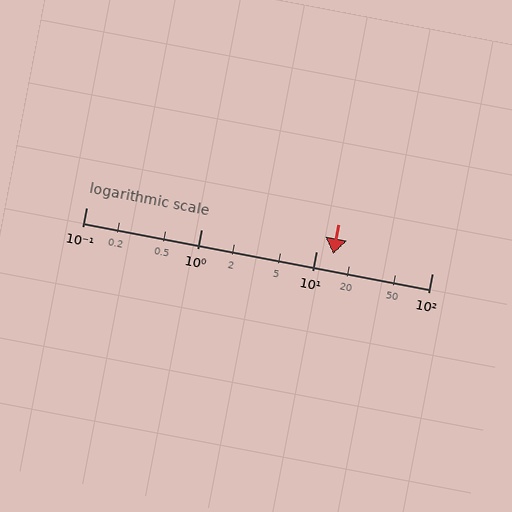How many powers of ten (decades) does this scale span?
The scale spans 3 decades, from 0.1 to 100.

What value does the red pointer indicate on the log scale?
The pointer indicates approximately 14.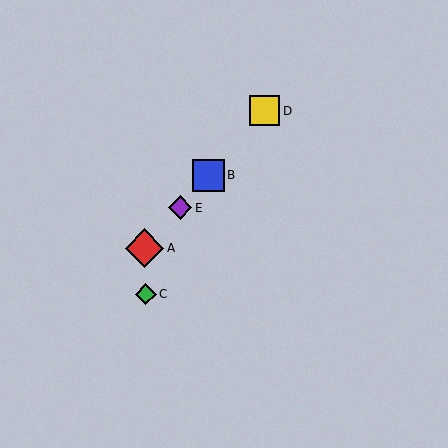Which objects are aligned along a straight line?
Objects A, B, D, E are aligned along a straight line.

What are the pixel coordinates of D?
Object D is at (265, 111).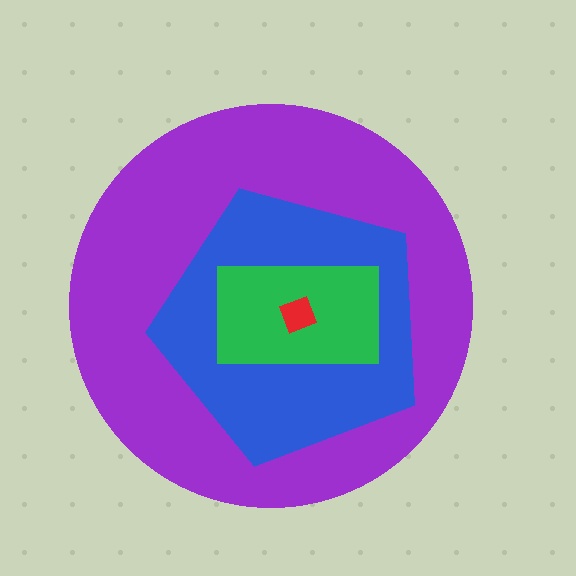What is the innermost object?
The red diamond.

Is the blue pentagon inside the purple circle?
Yes.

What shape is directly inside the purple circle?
The blue pentagon.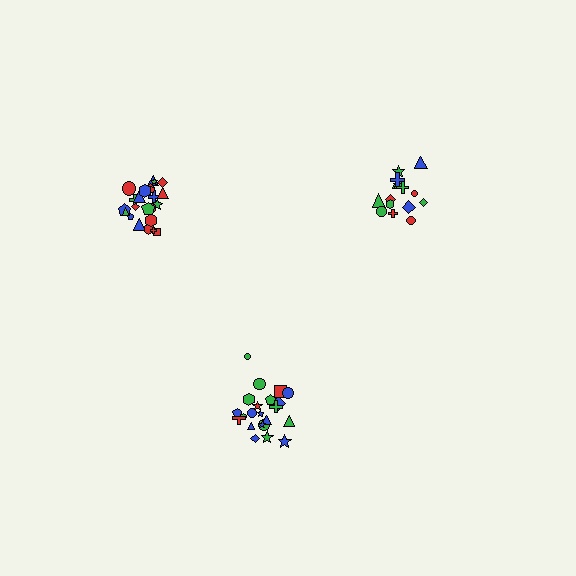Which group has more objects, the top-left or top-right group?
The top-left group.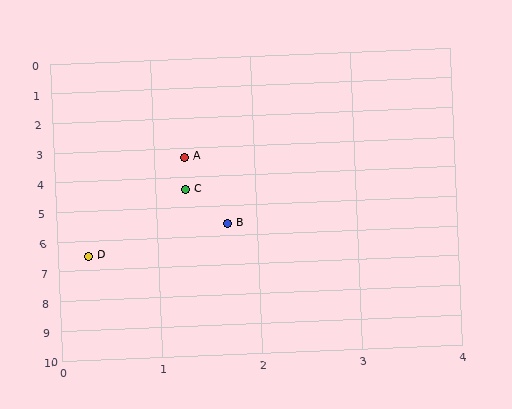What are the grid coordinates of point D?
Point D is at approximately (0.3, 6.5).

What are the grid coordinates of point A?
Point A is at approximately (1.3, 3.3).